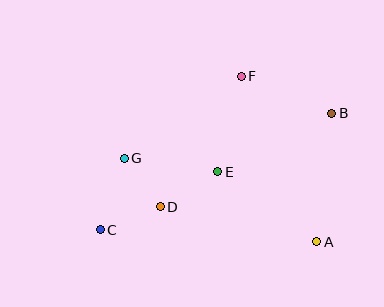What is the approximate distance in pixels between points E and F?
The distance between E and F is approximately 98 pixels.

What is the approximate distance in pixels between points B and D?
The distance between B and D is approximately 196 pixels.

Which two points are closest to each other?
Points D and G are closest to each other.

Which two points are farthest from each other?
Points B and C are farthest from each other.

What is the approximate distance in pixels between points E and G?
The distance between E and G is approximately 94 pixels.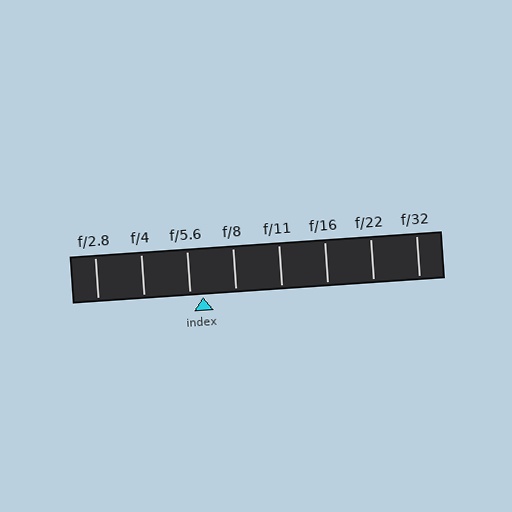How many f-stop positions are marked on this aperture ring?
There are 8 f-stop positions marked.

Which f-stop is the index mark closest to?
The index mark is closest to f/5.6.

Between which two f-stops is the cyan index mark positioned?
The index mark is between f/5.6 and f/8.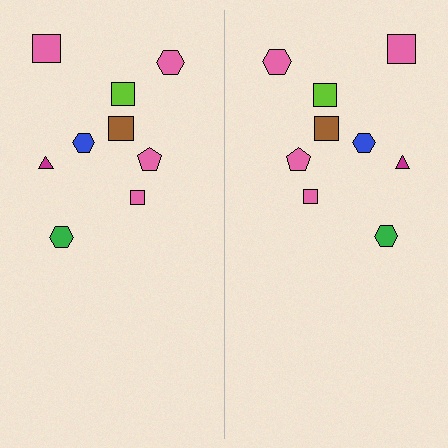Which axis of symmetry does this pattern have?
The pattern has a vertical axis of symmetry running through the center of the image.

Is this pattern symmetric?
Yes, this pattern has bilateral (reflection) symmetry.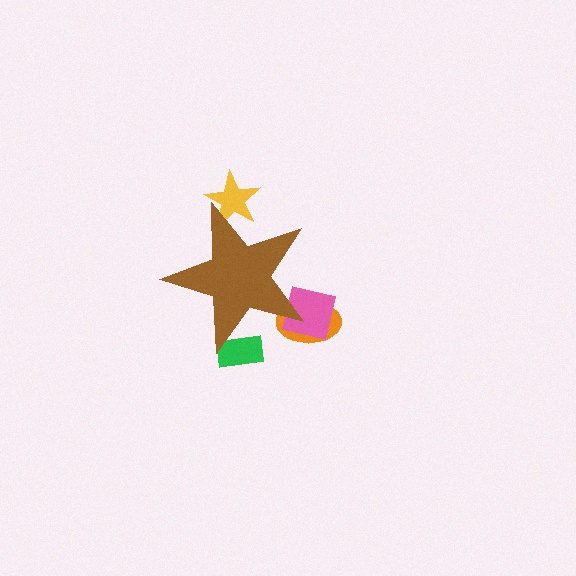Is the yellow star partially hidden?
Yes, the yellow star is partially hidden behind the brown star.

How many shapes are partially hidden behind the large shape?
4 shapes are partially hidden.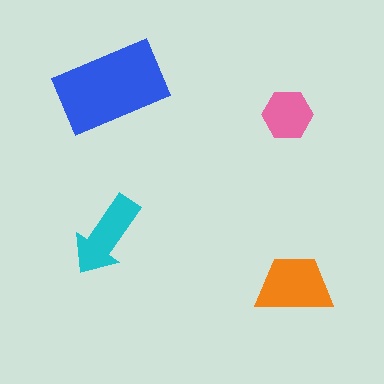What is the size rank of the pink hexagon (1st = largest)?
4th.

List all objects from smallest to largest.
The pink hexagon, the cyan arrow, the orange trapezoid, the blue rectangle.